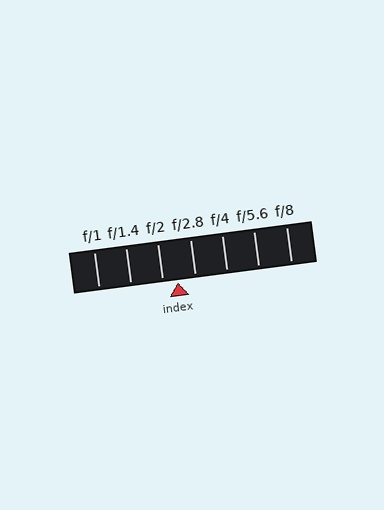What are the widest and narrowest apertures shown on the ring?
The widest aperture shown is f/1 and the narrowest is f/8.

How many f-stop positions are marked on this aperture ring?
There are 7 f-stop positions marked.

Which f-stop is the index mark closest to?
The index mark is closest to f/2.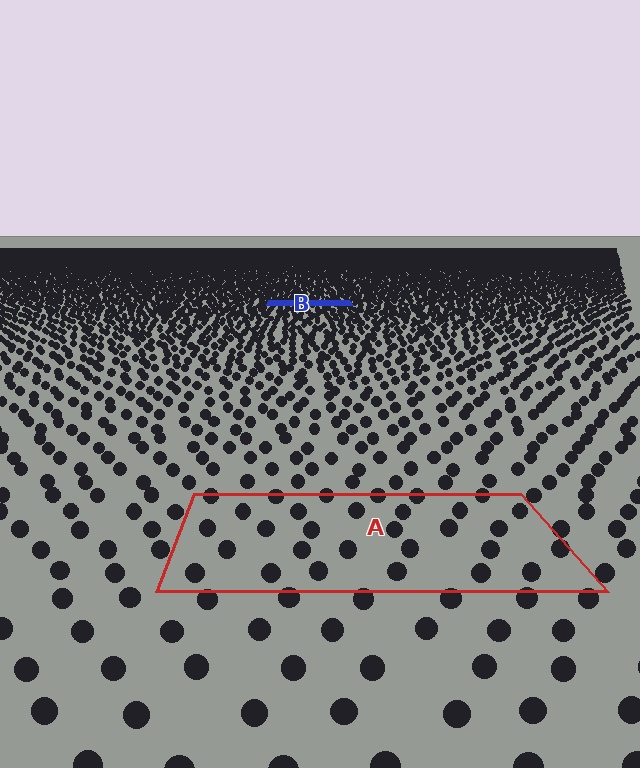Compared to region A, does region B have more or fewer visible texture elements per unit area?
Region B has more texture elements per unit area — they are packed more densely because it is farther away.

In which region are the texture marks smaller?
The texture marks are smaller in region B, because it is farther away.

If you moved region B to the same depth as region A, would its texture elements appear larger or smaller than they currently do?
They would appear larger. At a closer depth, the same texture elements are projected at a bigger on-screen size.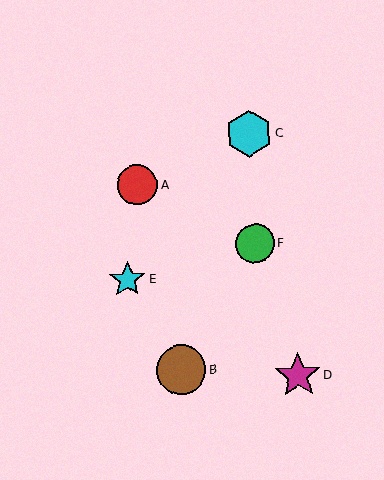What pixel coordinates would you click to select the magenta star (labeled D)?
Click at (298, 375) to select the magenta star D.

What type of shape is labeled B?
Shape B is a brown circle.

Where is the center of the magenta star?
The center of the magenta star is at (298, 375).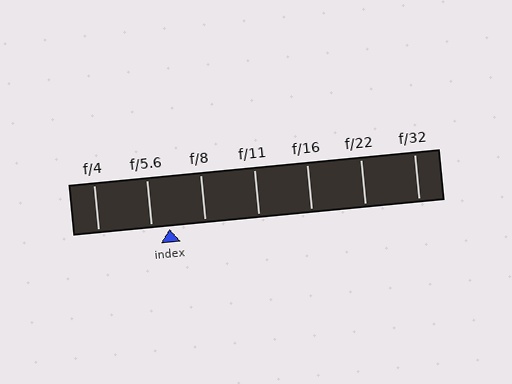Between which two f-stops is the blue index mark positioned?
The index mark is between f/5.6 and f/8.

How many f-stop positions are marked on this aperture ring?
There are 7 f-stop positions marked.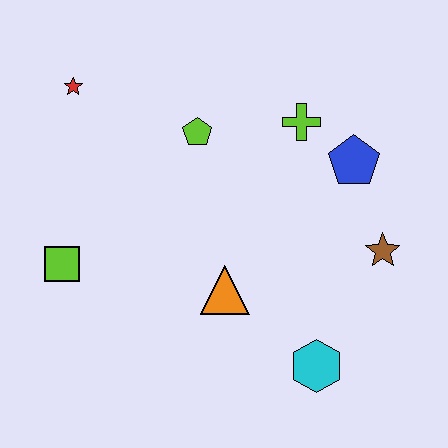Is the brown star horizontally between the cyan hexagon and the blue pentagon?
No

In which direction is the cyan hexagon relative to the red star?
The cyan hexagon is below the red star.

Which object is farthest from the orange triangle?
The red star is farthest from the orange triangle.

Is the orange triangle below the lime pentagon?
Yes